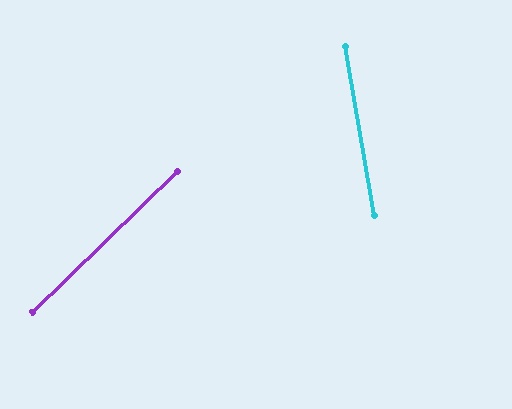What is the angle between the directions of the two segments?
Approximately 56 degrees.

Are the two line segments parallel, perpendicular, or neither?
Neither parallel nor perpendicular — they differ by about 56°.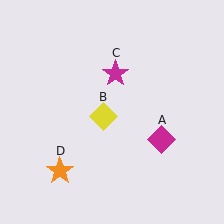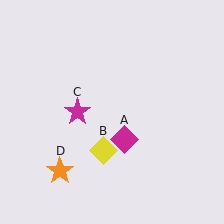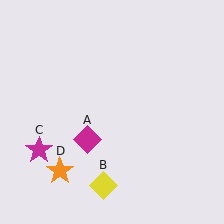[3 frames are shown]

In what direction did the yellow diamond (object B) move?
The yellow diamond (object B) moved down.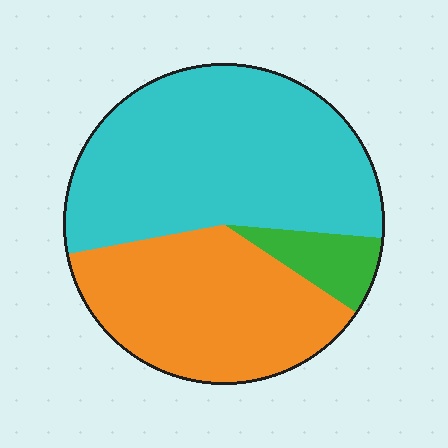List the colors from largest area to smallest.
From largest to smallest: cyan, orange, green.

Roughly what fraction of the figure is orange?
Orange covers roughly 40% of the figure.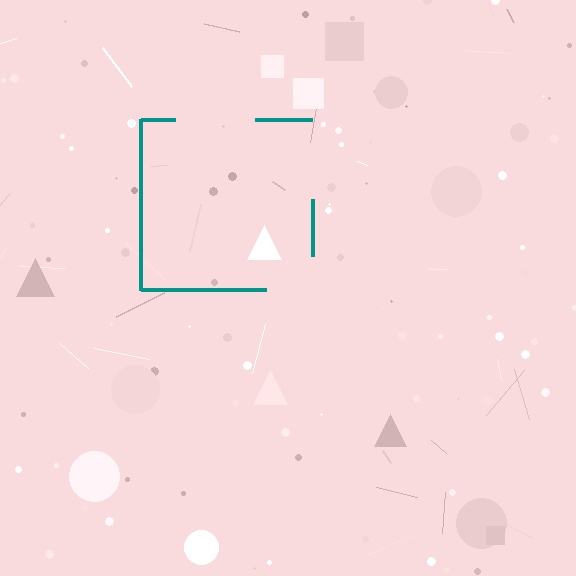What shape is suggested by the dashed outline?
The dashed outline suggests a square.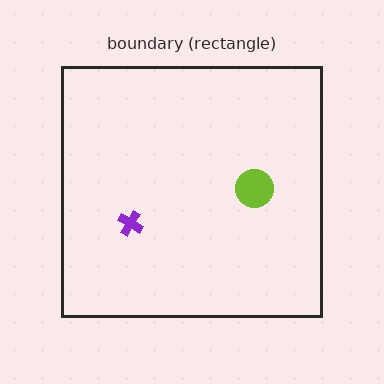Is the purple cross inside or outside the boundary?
Inside.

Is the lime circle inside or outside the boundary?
Inside.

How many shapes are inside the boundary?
2 inside, 0 outside.